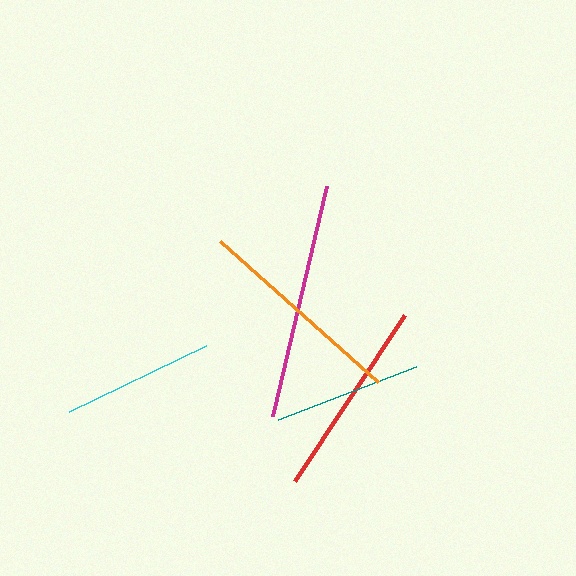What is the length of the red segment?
The red segment is approximately 199 pixels long.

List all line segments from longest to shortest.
From longest to shortest: magenta, orange, red, cyan, teal.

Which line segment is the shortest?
The teal line is the shortest at approximately 148 pixels.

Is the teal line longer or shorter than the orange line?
The orange line is longer than the teal line.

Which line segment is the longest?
The magenta line is the longest at approximately 237 pixels.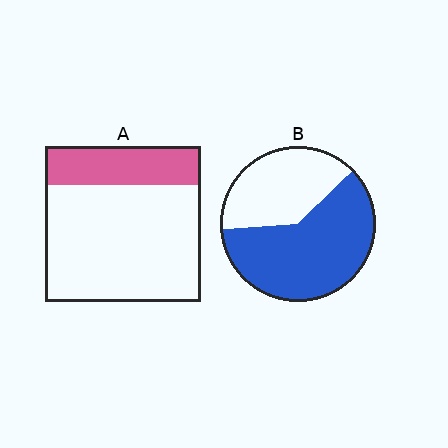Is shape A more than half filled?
No.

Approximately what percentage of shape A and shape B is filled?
A is approximately 25% and B is approximately 60%.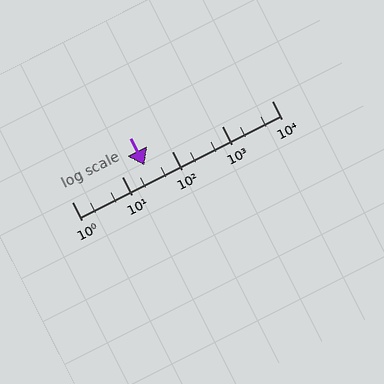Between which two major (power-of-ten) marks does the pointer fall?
The pointer is between 10 and 100.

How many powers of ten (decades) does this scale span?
The scale spans 4 decades, from 1 to 10000.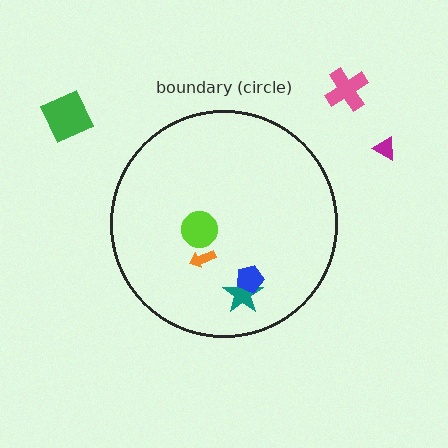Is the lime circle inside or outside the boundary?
Inside.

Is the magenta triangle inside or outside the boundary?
Outside.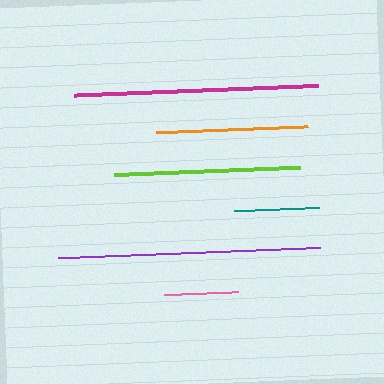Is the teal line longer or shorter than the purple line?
The purple line is longer than the teal line.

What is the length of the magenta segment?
The magenta segment is approximately 244 pixels long.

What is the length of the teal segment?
The teal segment is approximately 85 pixels long.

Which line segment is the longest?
The purple line is the longest at approximately 262 pixels.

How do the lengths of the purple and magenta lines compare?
The purple and magenta lines are approximately the same length.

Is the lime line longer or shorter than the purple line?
The purple line is longer than the lime line.